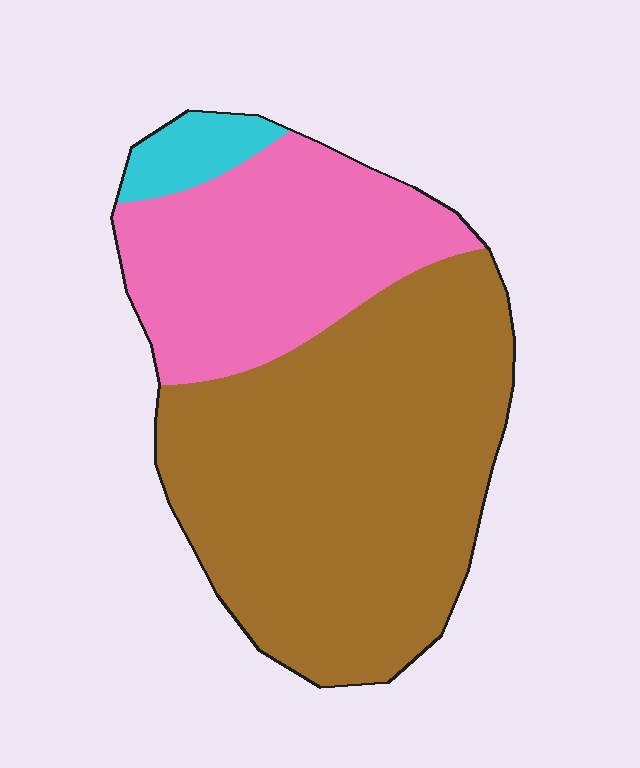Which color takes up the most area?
Brown, at roughly 60%.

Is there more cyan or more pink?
Pink.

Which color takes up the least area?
Cyan, at roughly 5%.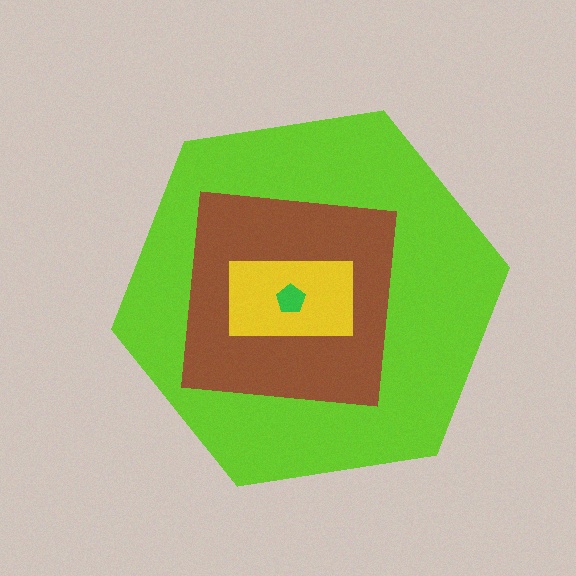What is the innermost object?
The green pentagon.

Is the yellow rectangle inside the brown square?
Yes.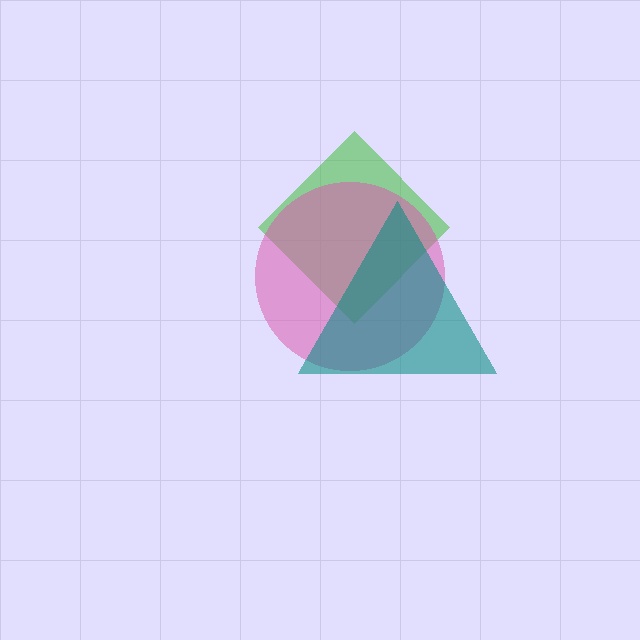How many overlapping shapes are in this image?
There are 3 overlapping shapes in the image.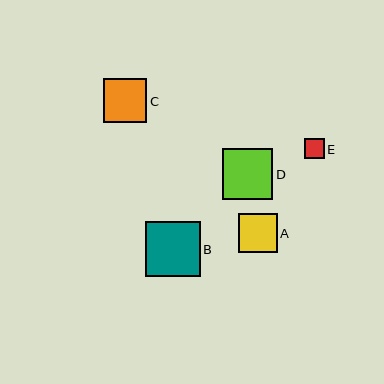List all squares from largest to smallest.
From largest to smallest: B, D, C, A, E.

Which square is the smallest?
Square E is the smallest with a size of approximately 20 pixels.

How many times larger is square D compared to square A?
Square D is approximately 1.3 times the size of square A.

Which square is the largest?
Square B is the largest with a size of approximately 55 pixels.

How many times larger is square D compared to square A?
Square D is approximately 1.3 times the size of square A.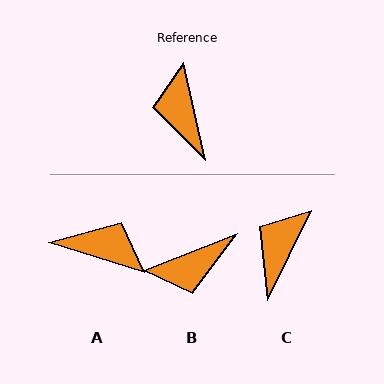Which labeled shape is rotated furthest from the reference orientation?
A, about 120 degrees away.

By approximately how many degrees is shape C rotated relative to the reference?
Approximately 38 degrees clockwise.